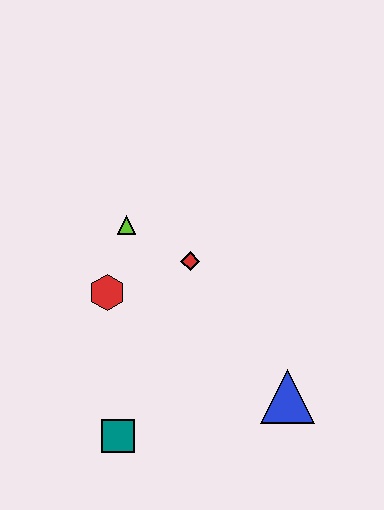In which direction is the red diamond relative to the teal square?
The red diamond is above the teal square.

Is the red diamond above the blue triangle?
Yes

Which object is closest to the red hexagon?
The lime triangle is closest to the red hexagon.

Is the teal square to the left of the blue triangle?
Yes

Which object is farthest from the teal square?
The lime triangle is farthest from the teal square.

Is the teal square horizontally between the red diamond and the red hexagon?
Yes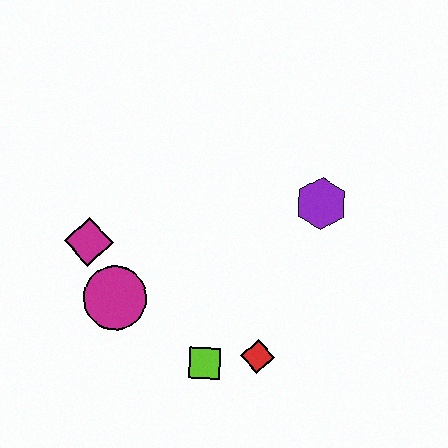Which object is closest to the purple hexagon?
The red diamond is closest to the purple hexagon.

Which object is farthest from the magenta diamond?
The purple hexagon is farthest from the magenta diamond.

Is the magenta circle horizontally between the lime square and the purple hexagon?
No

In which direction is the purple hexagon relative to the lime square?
The purple hexagon is above the lime square.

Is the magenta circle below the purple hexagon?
Yes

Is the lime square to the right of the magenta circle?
Yes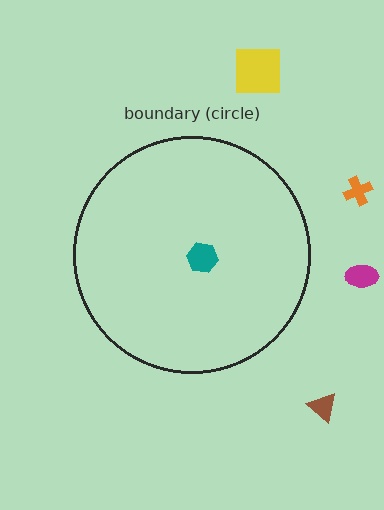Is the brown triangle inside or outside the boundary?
Outside.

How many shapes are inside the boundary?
1 inside, 4 outside.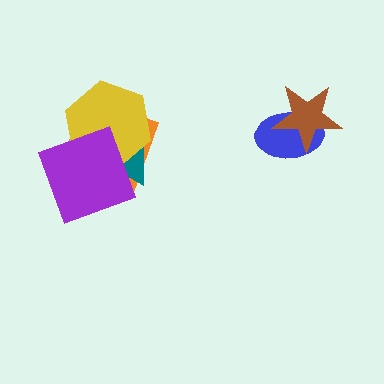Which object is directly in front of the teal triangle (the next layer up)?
The yellow hexagon is directly in front of the teal triangle.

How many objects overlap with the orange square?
3 objects overlap with the orange square.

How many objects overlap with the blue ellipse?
1 object overlaps with the blue ellipse.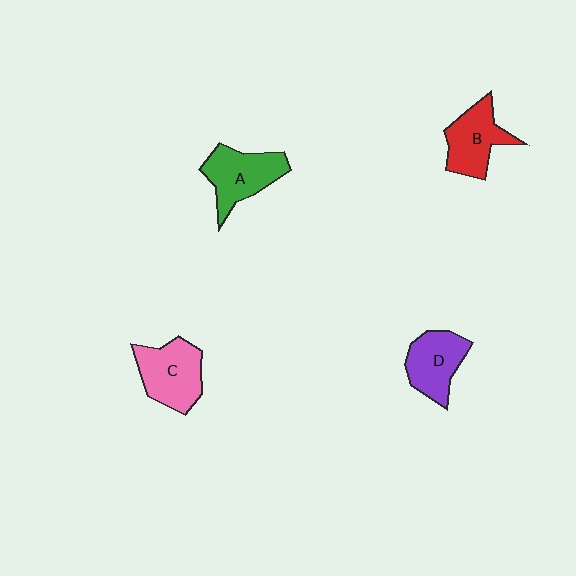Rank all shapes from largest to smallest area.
From largest to smallest: C (pink), A (green), B (red), D (purple).